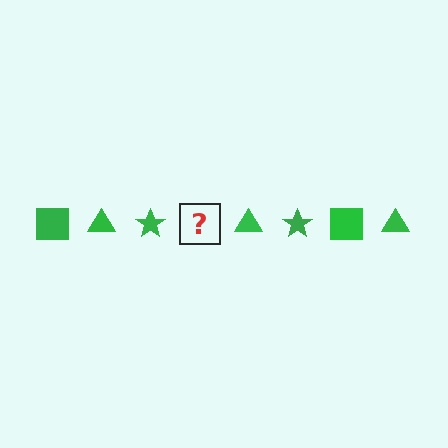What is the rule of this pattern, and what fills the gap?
The rule is that the pattern cycles through square, triangle, star shapes in green. The gap should be filled with a green square.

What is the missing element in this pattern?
The missing element is a green square.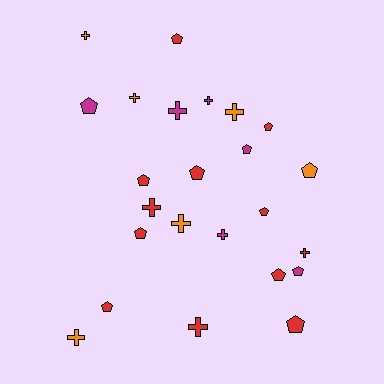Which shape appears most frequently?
Pentagon, with 13 objects.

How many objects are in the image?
There are 24 objects.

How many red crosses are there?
There are 3 red crosses.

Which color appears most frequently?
Red, with 12 objects.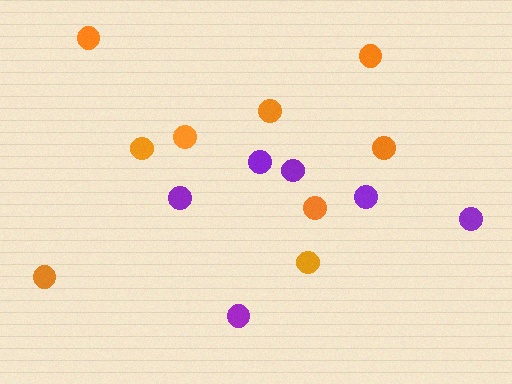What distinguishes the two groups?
There are 2 groups: one group of purple circles (6) and one group of orange circles (9).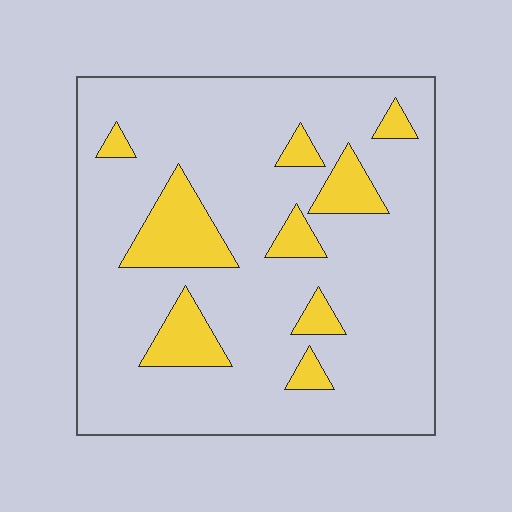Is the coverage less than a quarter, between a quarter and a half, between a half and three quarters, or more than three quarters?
Less than a quarter.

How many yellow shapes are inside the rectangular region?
9.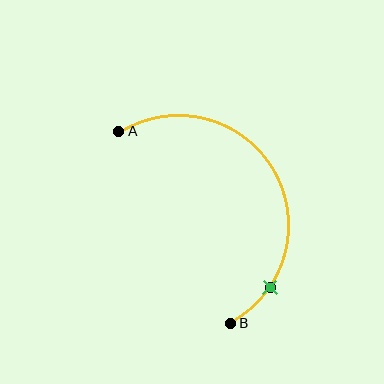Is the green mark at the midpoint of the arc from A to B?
No. The green mark lies on the arc but is closer to endpoint B. The arc midpoint would be at the point on the curve equidistant along the arc from both A and B.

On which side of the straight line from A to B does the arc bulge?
The arc bulges to the right of the straight line connecting A and B.